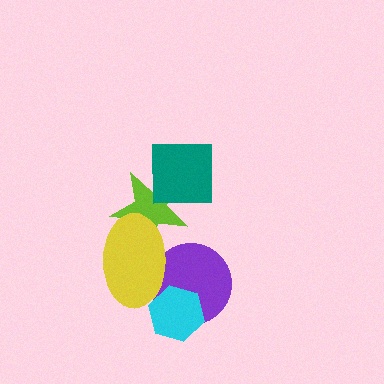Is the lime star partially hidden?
Yes, it is partially covered by another shape.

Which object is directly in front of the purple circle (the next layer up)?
The cyan hexagon is directly in front of the purple circle.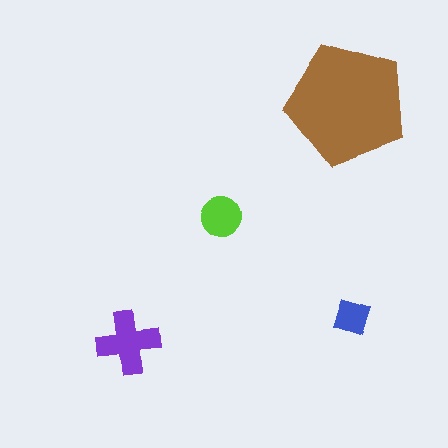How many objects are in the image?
There are 4 objects in the image.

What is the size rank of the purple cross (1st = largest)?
2nd.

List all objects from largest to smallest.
The brown pentagon, the purple cross, the lime circle, the blue diamond.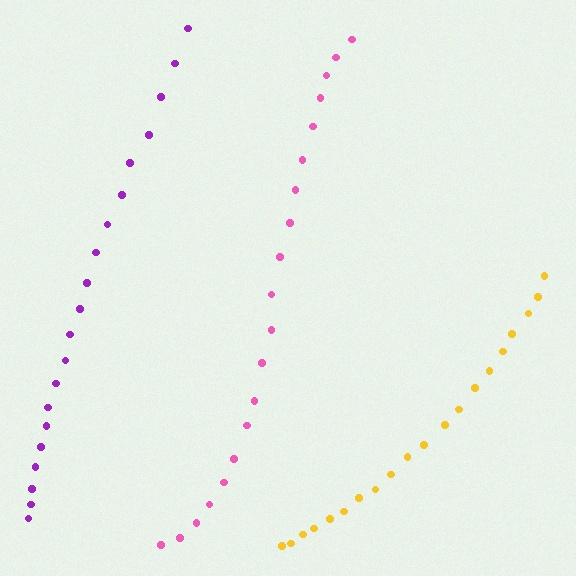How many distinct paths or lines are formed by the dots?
There are 3 distinct paths.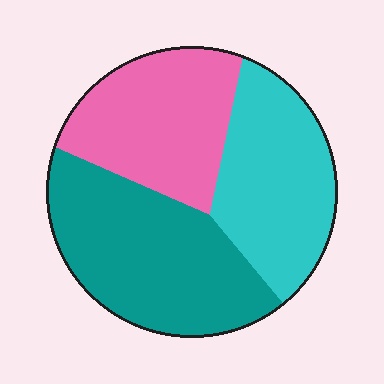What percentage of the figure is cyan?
Cyan covers around 30% of the figure.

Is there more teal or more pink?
Teal.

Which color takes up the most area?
Teal, at roughly 40%.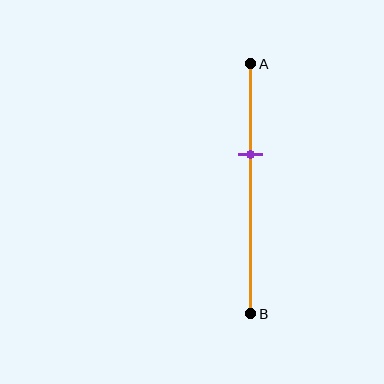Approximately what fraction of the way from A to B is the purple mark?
The purple mark is approximately 35% of the way from A to B.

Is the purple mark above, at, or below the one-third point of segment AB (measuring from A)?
The purple mark is below the one-third point of segment AB.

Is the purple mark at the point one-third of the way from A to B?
No, the mark is at about 35% from A, not at the 33% one-third point.